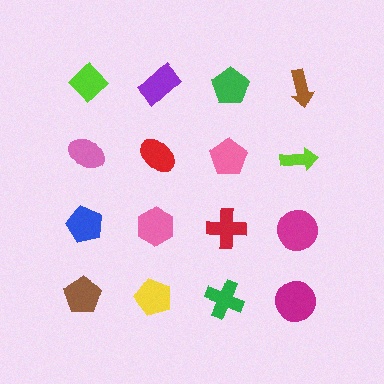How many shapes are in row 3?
4 shapes.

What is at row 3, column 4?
A magenta circle.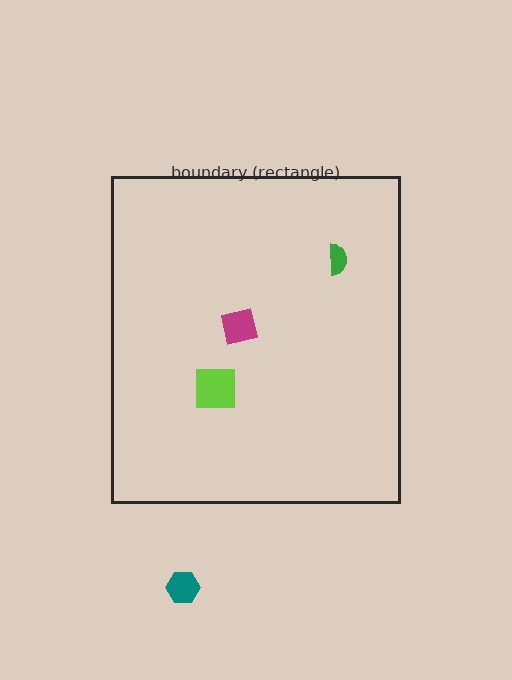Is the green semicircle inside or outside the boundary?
Inside.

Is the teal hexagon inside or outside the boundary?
Outside.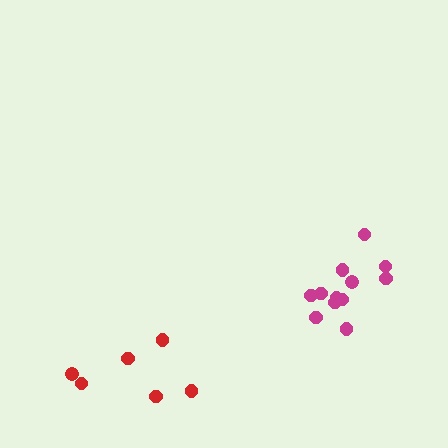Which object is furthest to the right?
The magenta cluster is rightmost.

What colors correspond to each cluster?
The clusters are colored: magenta, red.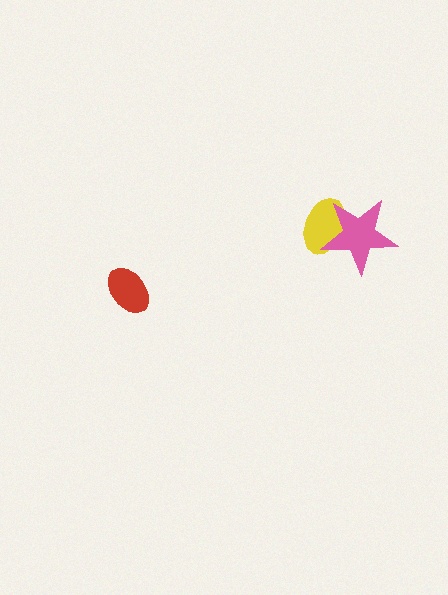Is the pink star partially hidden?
No, no other shape covers it.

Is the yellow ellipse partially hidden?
Yes, it is partially covered by another shape.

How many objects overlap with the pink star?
1 object overlaps with the pink star.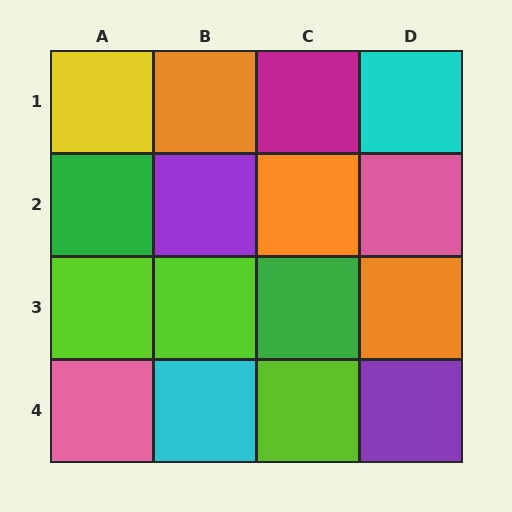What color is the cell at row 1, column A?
Yellow.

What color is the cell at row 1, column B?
Orange.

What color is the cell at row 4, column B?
Cyan.